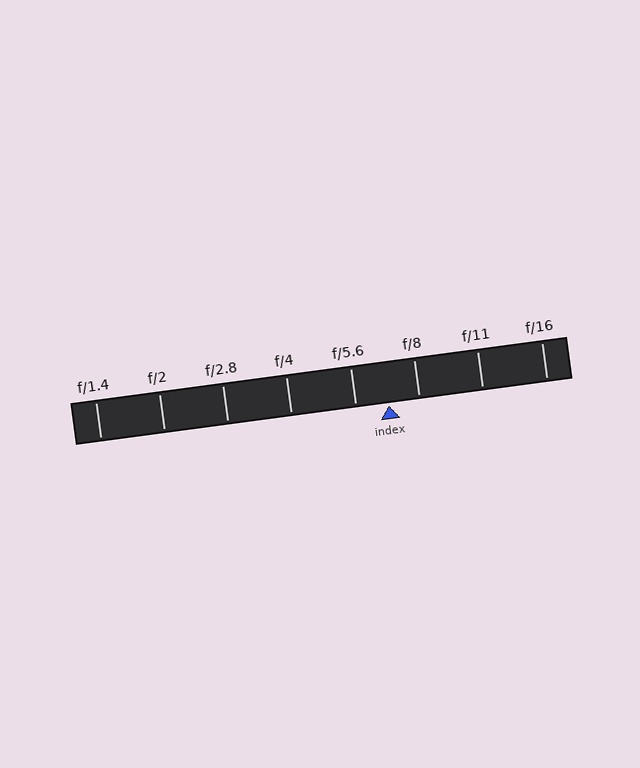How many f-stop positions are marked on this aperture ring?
There are 8 f-stop positions marked.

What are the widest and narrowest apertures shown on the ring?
The widest aperture shown is f/1.4 and the narrowest is f/16.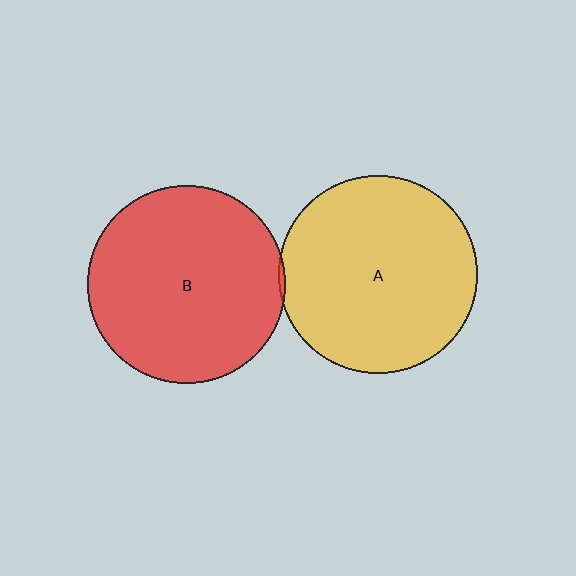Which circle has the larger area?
Circle A (yellow).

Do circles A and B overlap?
Yes.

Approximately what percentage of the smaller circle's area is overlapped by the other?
Approximately 5%.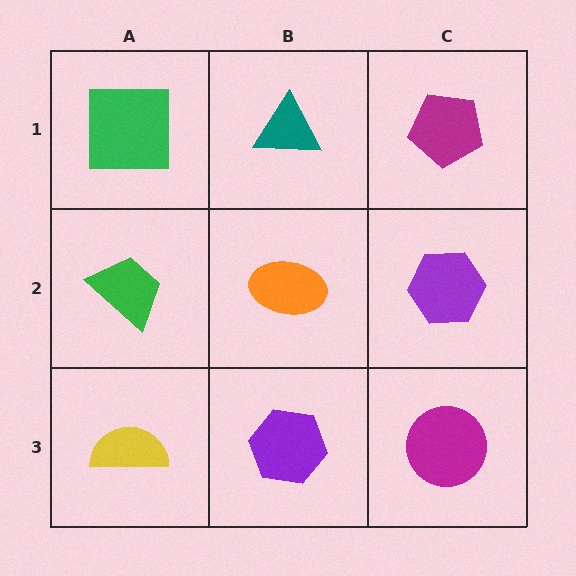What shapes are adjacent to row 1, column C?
A purple hexagon (row 2, column C), a teal triangle (row 1, column B).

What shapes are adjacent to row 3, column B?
An orange ellipse (row 2, column B), a yellow semicircle (row 3, column A), a magenta circle (row 3, column C).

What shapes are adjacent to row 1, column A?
A green trapezoid (row 2, column A), a teal triangle (row 1, column B).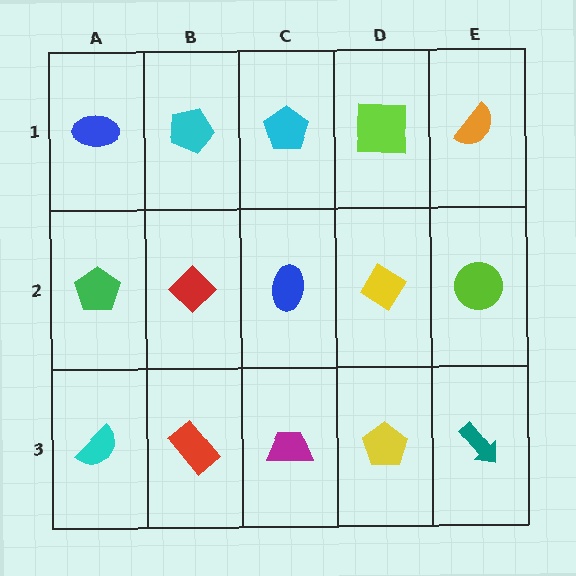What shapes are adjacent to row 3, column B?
A red diamond (row 2, column B), a cyan semicircle (row 3, column A), a magenta trapezoid (row 3, column C).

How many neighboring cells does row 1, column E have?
2.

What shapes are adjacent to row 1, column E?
A lime circle (row 2, column E), a lime square (row 1, column D).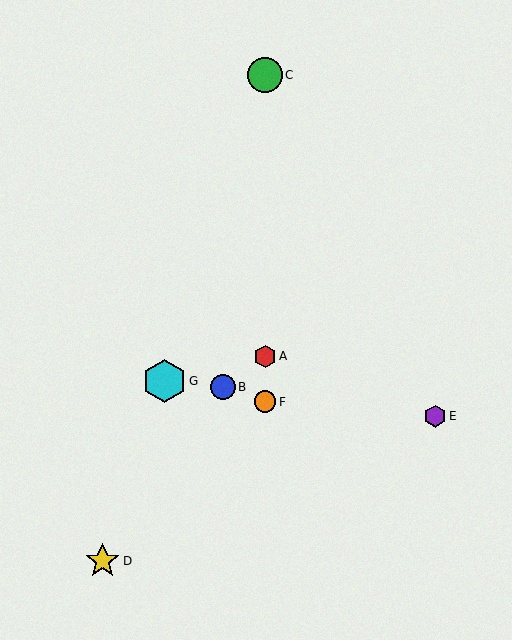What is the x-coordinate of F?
Object F is at x≈265.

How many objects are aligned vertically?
3 objects (A, C, F) are aligned vertically.